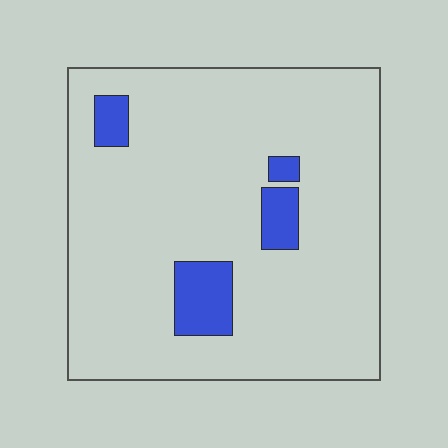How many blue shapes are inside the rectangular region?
4.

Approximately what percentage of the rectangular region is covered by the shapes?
Approximately 10%.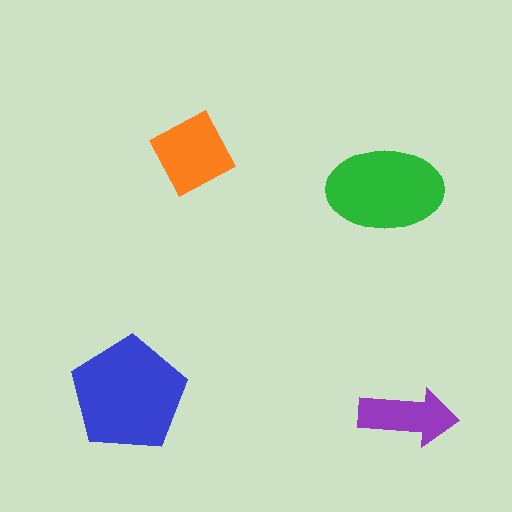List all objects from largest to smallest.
The blue pentagon, the green ellipse, the orange diamond, the purple arrow.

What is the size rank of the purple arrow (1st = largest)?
4th.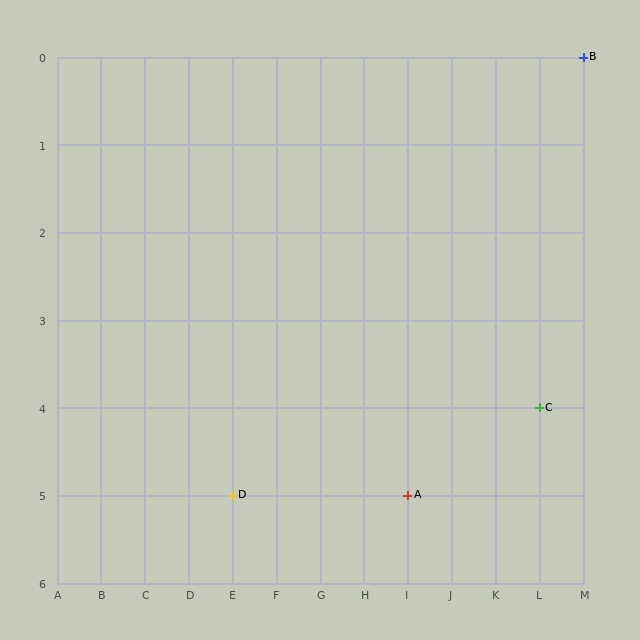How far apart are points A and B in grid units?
Points A and B are 4 columns and 5 rows apart (about 6.4 grid units diagonally).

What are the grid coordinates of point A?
Point A is at grid coordinates (I, 5).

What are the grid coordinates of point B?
Point B is at grid coordinates (M, 0).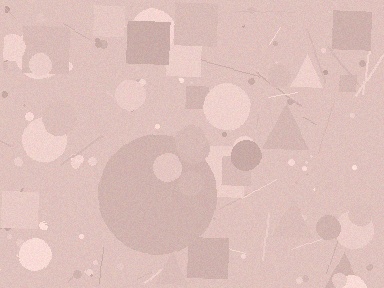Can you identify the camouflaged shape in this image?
The camouflaged shape is a circle.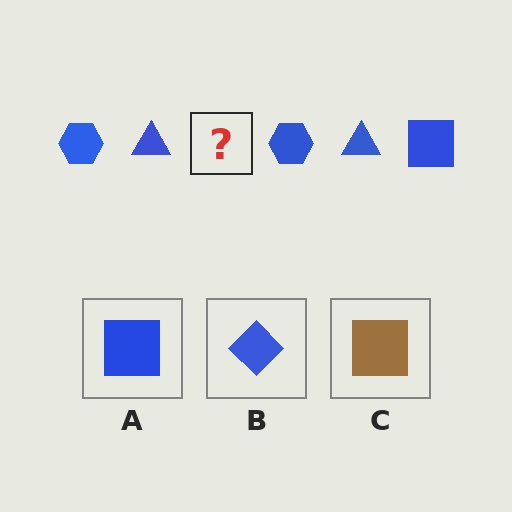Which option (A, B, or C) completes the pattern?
A.